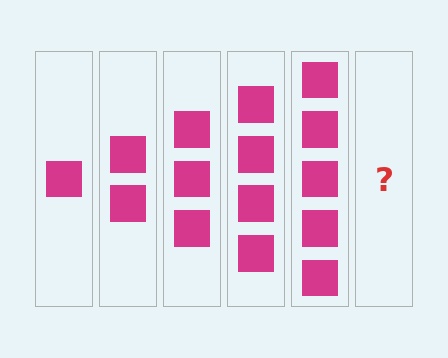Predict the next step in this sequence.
The next step is 6 squares.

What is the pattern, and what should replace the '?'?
The pattern is that each step adds one more square. The '?' should be 6 squares.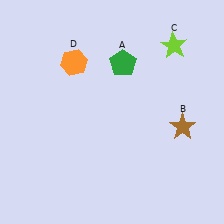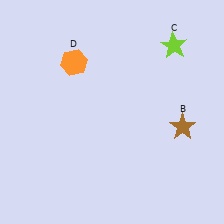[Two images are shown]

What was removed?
The green pentagon (A) was removed in Image 2.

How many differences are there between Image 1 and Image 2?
There is 1 difference between the two images.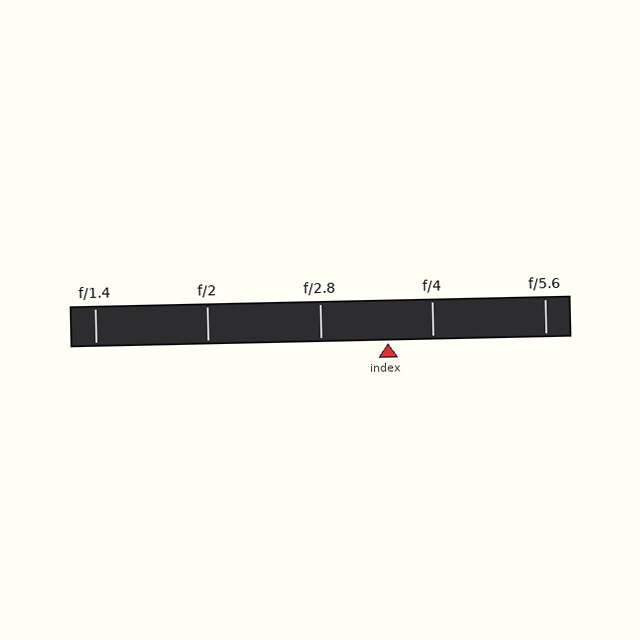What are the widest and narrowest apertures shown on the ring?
The widest aperture shown is f/1.4 and the narrowest is f/5.6.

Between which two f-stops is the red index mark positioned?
The index mark is between f/2.8 and f/4.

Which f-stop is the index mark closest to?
The index mark is closest to f/4.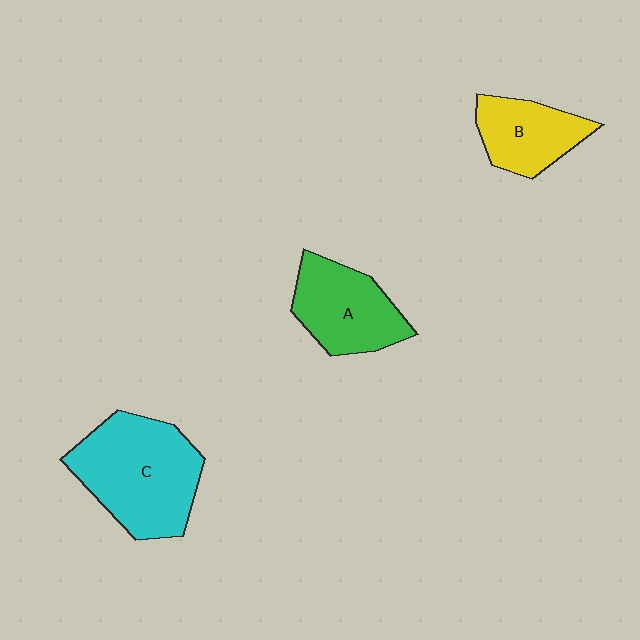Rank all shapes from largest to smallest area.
From largest to smallest: C (cyan), A (green), B (yellow).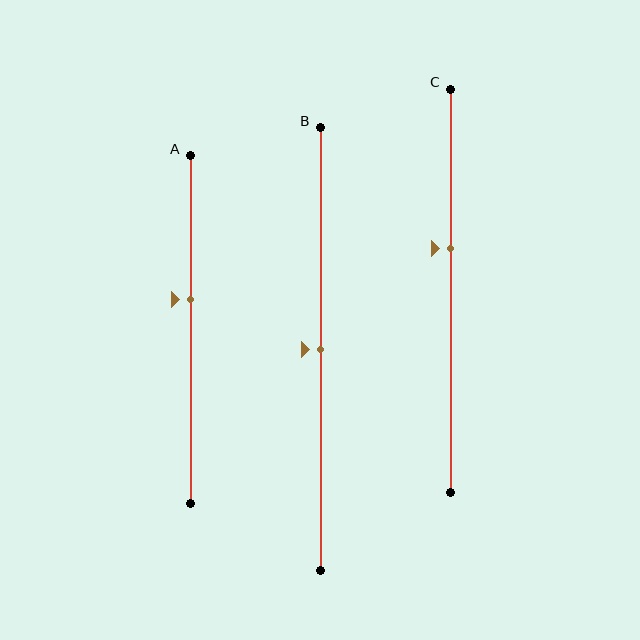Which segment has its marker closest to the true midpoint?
Segment B has its marker closest to the true midpoint.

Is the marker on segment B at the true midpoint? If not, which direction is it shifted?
Yes, the marker on segment B is at the true midpoint.